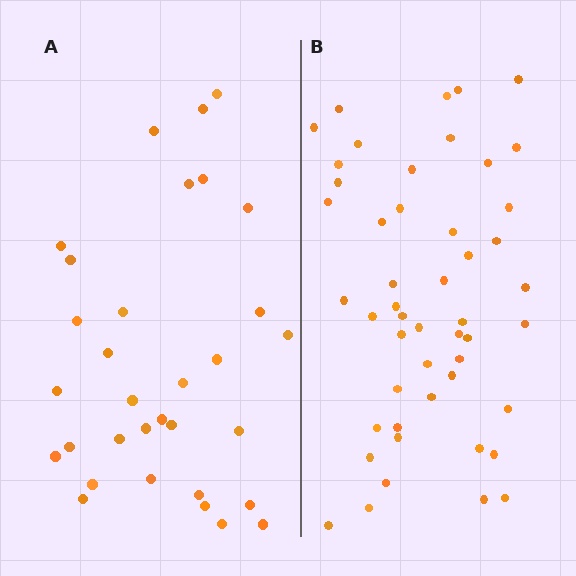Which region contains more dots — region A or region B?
Region B (the right region) has more dots.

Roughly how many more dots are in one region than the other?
Region B has approximately 15 more dots than region A.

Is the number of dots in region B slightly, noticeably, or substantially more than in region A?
Region B has substantially more. The ratio is roughly 1.5 to 1.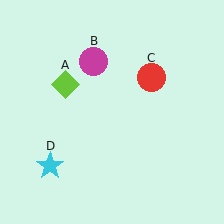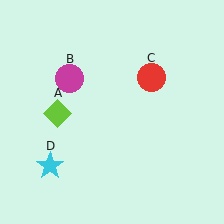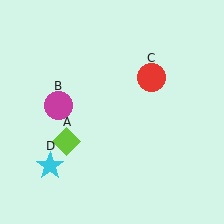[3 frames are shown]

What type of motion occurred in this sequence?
The lime diamond (object A), magenta circle (object B) rotated counterclockwise around the center of the scene.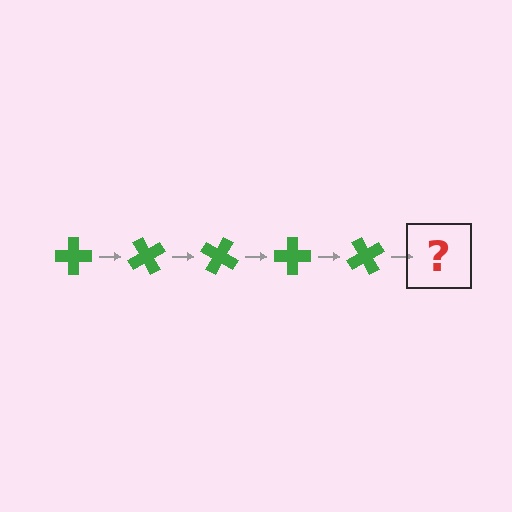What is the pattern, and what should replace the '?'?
The pattern is that the cross rotates 60 degrees each step. The '?' should be a green cross rotated 300 degrees.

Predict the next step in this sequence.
The next step is a green cross rotated 300 degrees.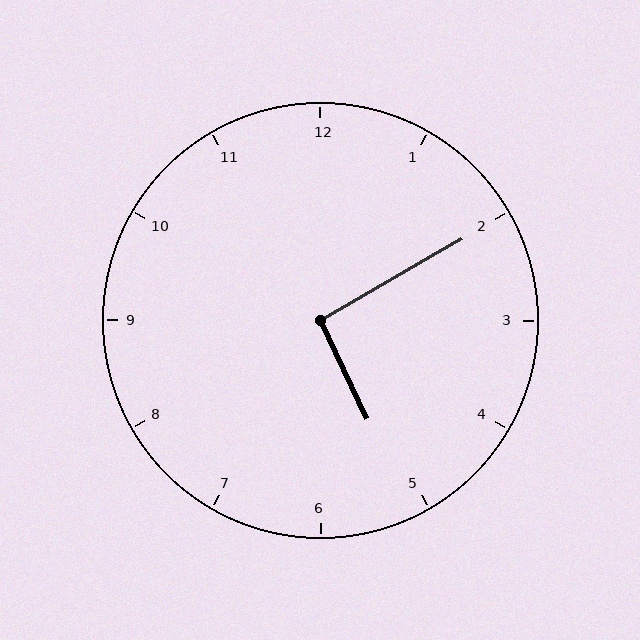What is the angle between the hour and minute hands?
Approximately 95 degrees.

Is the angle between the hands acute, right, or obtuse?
It is right.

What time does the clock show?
5:10.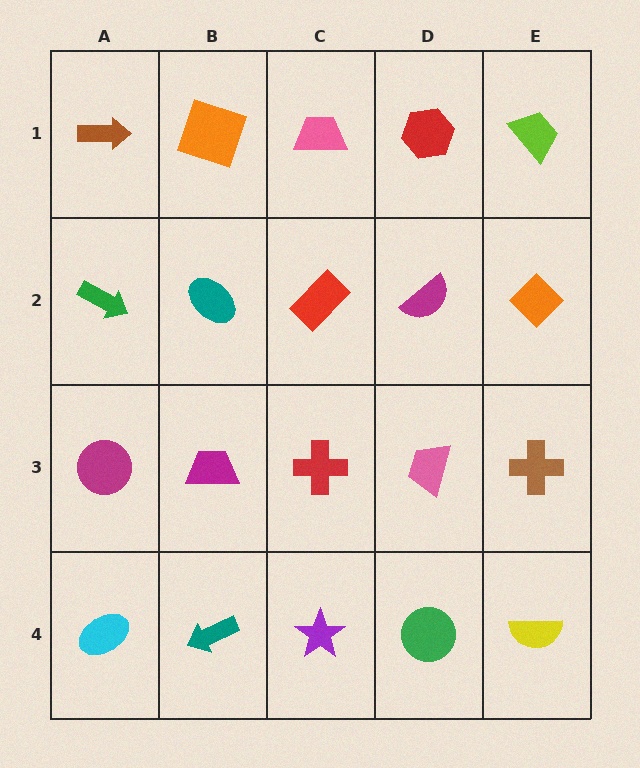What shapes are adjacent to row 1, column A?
A green arrow (row 2, column A), an orange square (row 1, column B).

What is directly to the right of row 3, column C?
A pink trapezoid.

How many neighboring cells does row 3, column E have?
3.